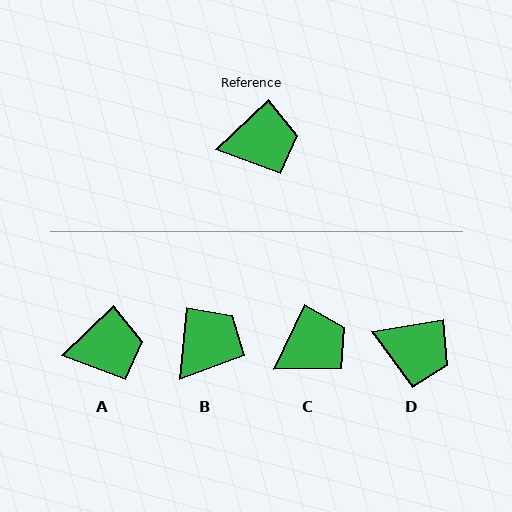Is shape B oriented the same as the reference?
No, it is off by about 41 degrees.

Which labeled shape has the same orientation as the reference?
A.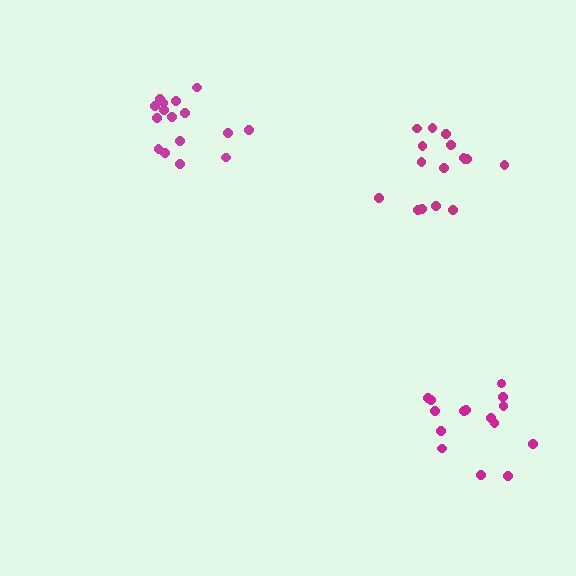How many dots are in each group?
Group 1: 16 dots, Group 2: 15 dots, Group 3: 16 dots (47 total).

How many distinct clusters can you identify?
There are 3 distinct clusters.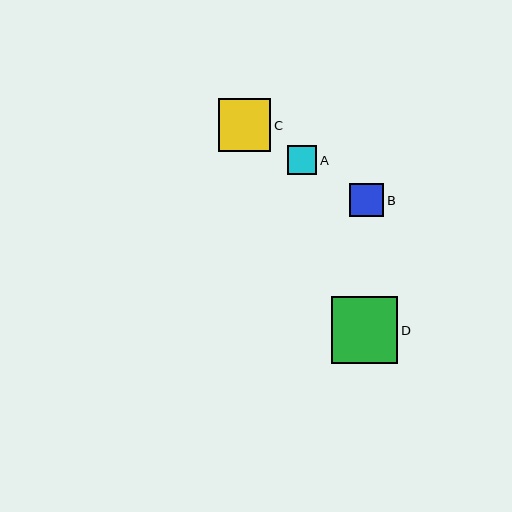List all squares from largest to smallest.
From largest to smallest: D, C, B, A.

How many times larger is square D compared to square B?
Square D is approximately 2.0 times the size of square B.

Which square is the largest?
Square D is the largest with a size of approximately 66 pixels.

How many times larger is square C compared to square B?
Square C is approximately 1.6 times the size of square B.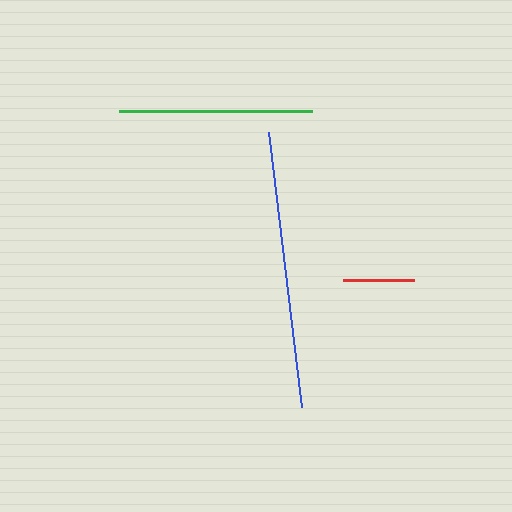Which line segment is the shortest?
The red line is the shortest at approximately 71 pixels.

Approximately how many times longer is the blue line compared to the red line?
The blue line is approximately 3.9 times the length of the red line.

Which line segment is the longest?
The blue line is the longest at approximately 277 pixels.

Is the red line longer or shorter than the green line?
The green line is longer than the red line.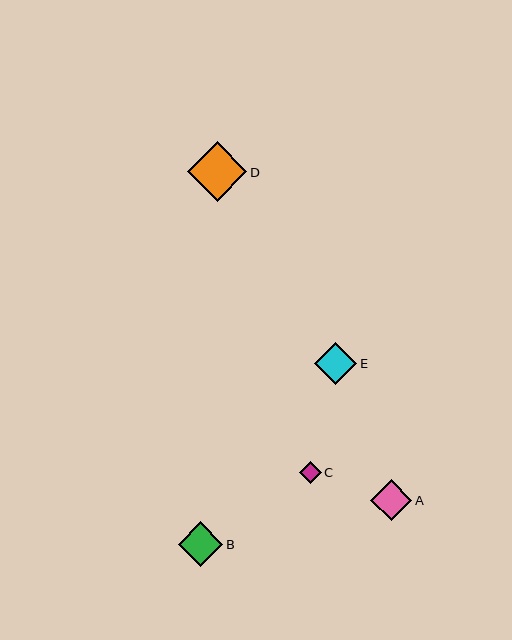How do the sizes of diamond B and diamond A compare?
Diamond B and diamond A are approximately the same size.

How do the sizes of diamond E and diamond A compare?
Diamond E and diamond A are approximately the same size.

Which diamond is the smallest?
Diamond C is the smallest with a size of approximately 22 pixels.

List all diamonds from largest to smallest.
From largest to smallest: D, B, E, A, C.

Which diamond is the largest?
Diamond D is the largest with a size of approximately 60 pixels.